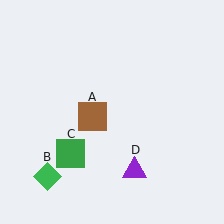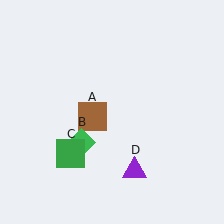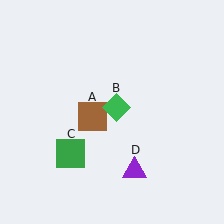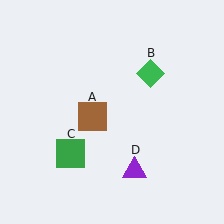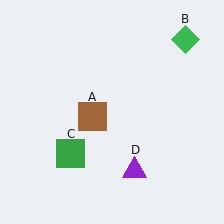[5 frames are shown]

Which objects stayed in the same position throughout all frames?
Brown square (object A) and green square (object C) and purple triangle (object D) remained stationary.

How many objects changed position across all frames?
1 object changed position: green diamond (object B).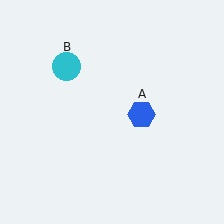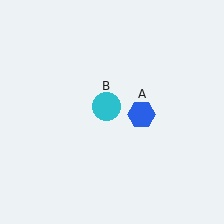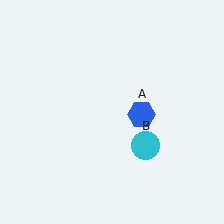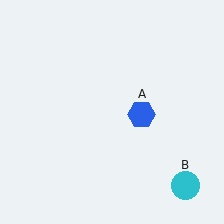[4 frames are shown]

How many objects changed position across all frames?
1 object changed position: cyan circle (object B).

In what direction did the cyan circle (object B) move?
The cyan circle (object B) moved down and to the right.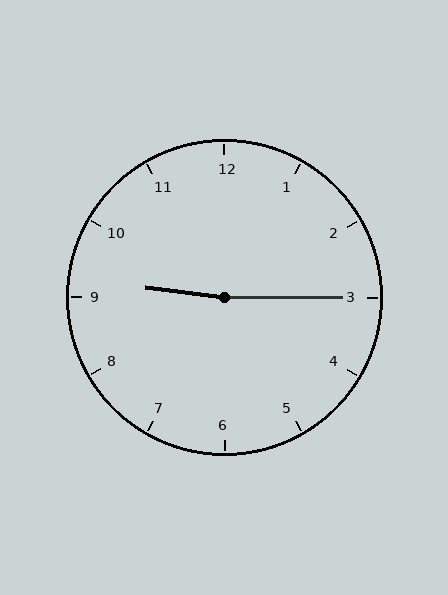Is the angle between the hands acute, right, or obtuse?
It is obtuse.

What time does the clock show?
9:15.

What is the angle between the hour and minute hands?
Approximately 172 degrees.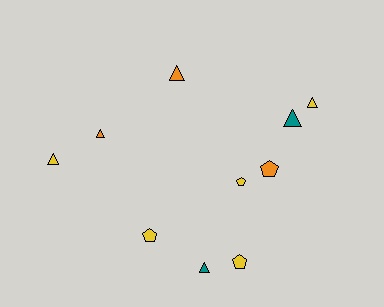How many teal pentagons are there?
There are no teal pentagons.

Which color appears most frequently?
Yellow, with 5 objects.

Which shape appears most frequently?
Triangle, with 6 objects.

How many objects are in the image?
There are 10 objects.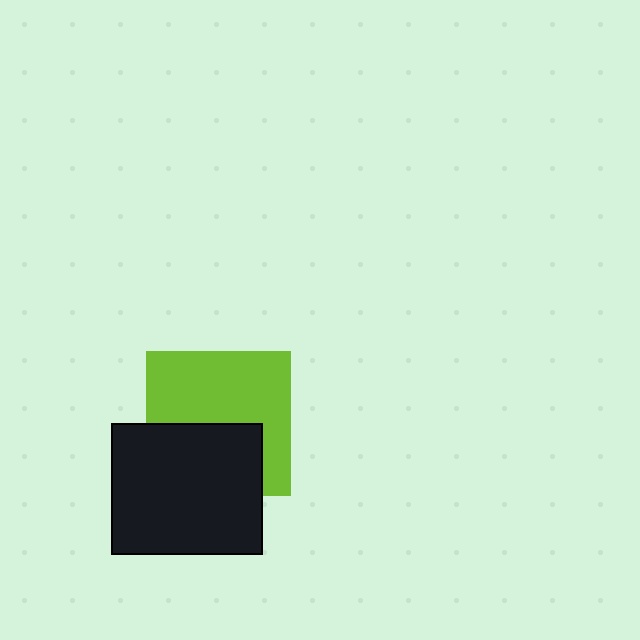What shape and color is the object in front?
The object in front is a black rectangle.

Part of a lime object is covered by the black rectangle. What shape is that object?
It is a square.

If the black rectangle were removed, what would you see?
You would see the complete lime square.